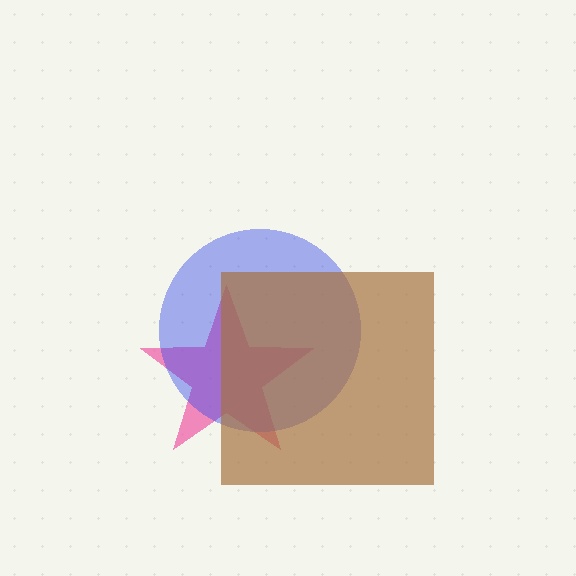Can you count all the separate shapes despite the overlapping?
Yes, there are 3 separate shapes.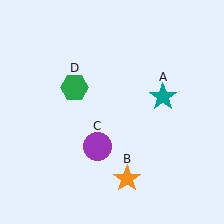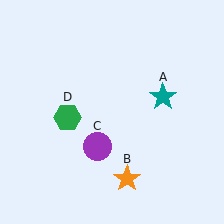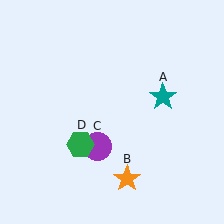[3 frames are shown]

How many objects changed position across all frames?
1 object changed position: green hexagon (object D).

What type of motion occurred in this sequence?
The green hexagon (object D) rotated counterclockwise around the center of the scene.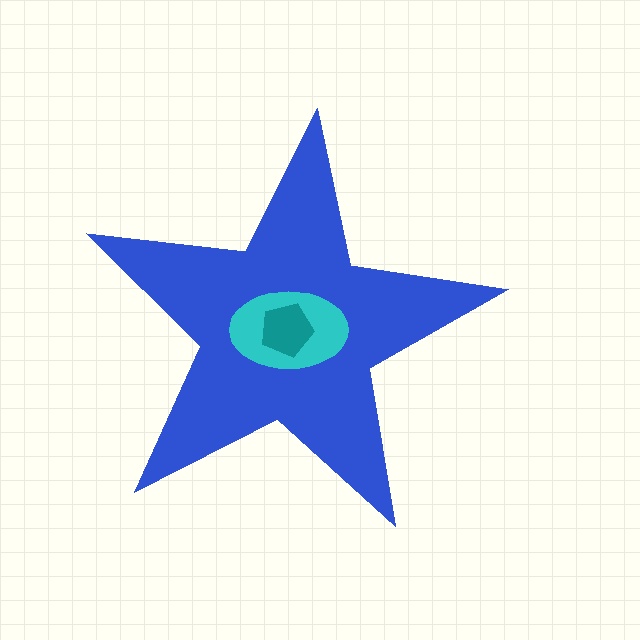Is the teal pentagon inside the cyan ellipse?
Yes.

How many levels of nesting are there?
3.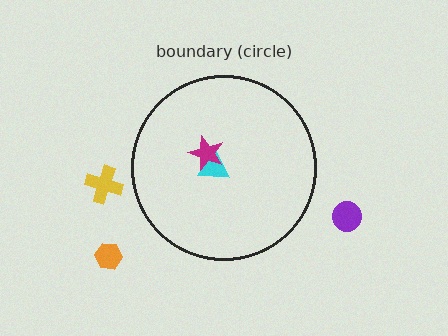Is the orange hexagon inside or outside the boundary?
Outside.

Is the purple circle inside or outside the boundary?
Outside.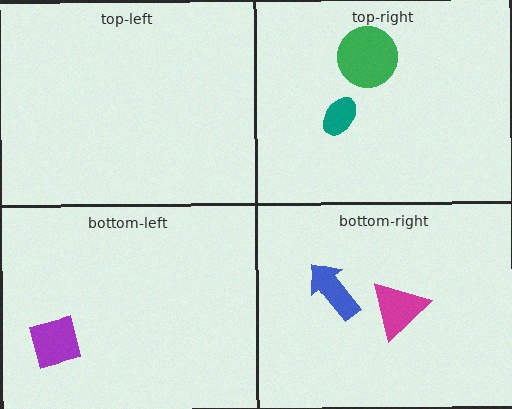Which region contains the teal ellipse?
The top-right region.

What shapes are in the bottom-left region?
The purple square.